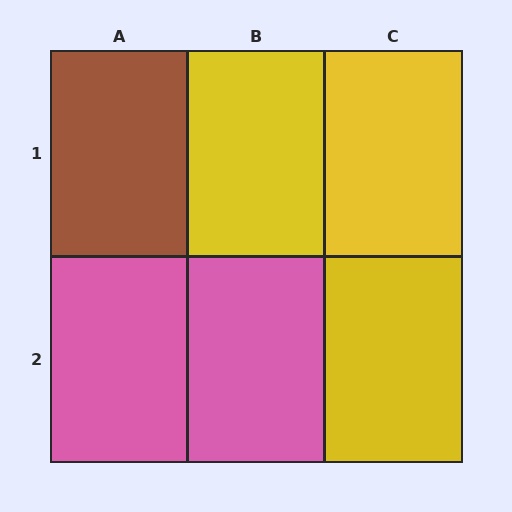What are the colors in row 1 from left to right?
Brown, yellow, yellow.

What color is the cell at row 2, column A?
Pink.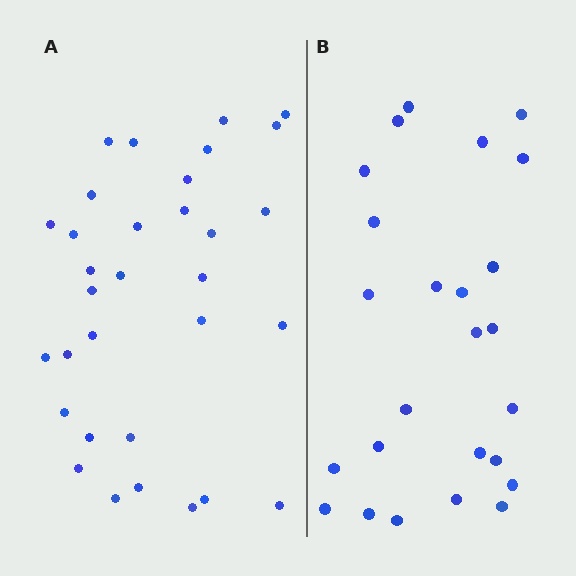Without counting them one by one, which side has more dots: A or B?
Region A (the left region) has more dots.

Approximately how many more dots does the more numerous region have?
Region A has roughly 8 or so more dots than region B.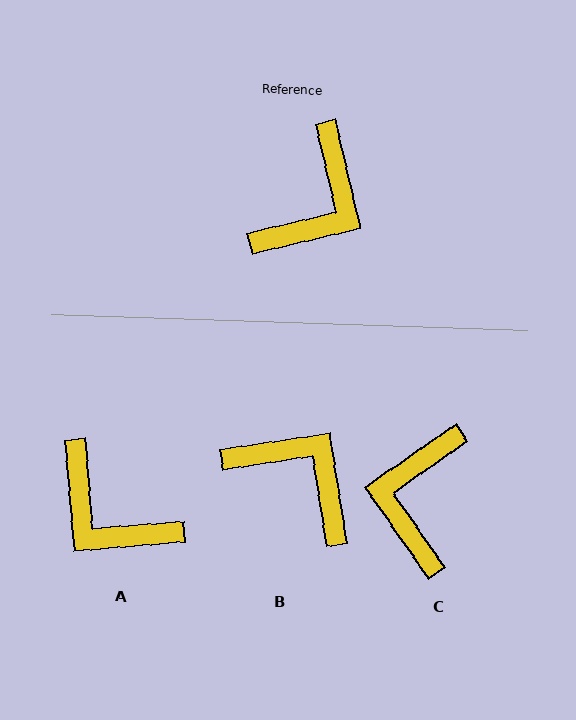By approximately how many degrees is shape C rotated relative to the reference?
Approximately 158 degrees clockwise.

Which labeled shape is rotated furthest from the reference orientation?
C, about 158 degrees away.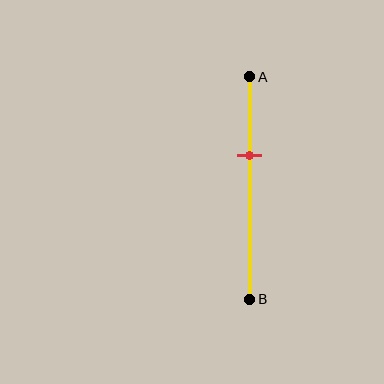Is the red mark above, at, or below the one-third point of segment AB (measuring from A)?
The red mark is approximately at the one-third point of segment AB.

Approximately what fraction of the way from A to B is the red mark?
The red mark is approximately 35% of the way from A to B.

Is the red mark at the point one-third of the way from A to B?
Yes, the mark is approximately at the one-third point.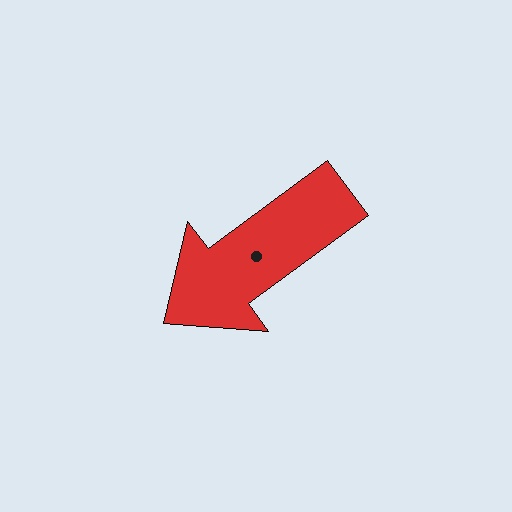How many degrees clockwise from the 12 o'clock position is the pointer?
Approximately 234 degrees.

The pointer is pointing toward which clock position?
Roughly 8 o'clock.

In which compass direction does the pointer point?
Southwest.